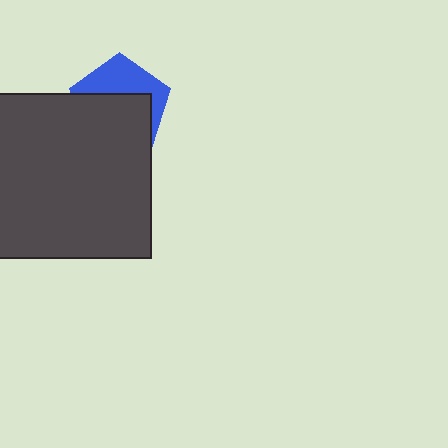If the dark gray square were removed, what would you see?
You would see the complete blue pentagon.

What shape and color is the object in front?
The object in front is a dark gray square.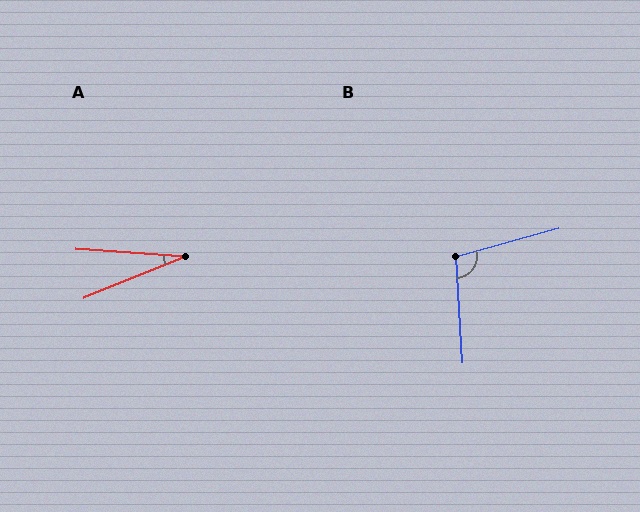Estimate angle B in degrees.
Approximately 102 degrees.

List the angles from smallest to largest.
A (26°), B (102°).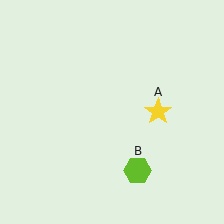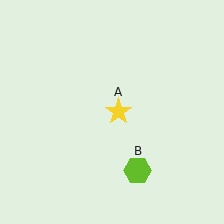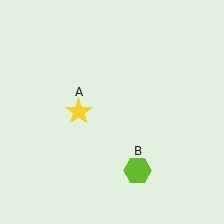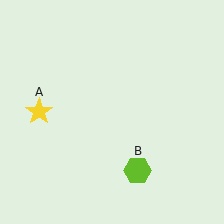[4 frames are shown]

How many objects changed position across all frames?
1 object changed position: yellow star (object A).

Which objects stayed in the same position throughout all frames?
Lime hexagon (object B) remained stationary.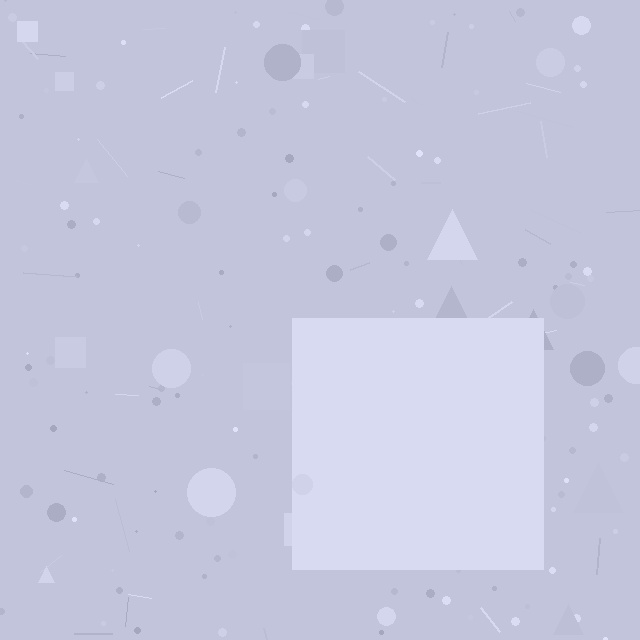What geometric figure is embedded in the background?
A square is embedded in the background.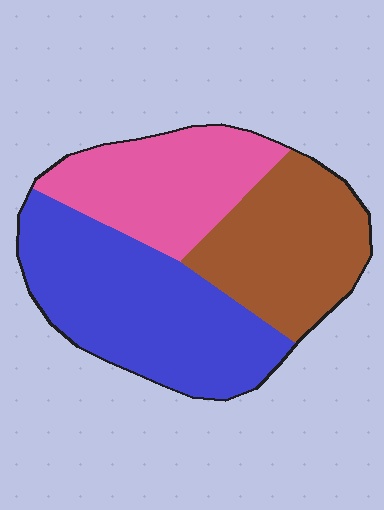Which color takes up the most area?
Blue, at roughly 45%.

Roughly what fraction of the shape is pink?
Pink takes up about one quarter (1/4) of the shape.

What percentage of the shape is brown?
Brown covers around 30% of the shape.